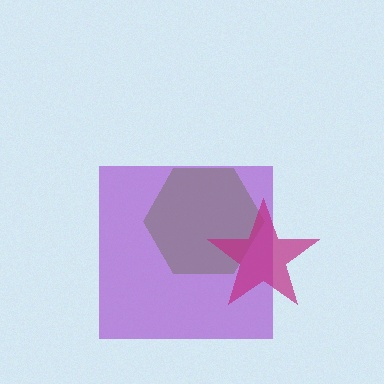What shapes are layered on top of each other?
The layered shapes are: a lime hexagon, a purple square, a magenta star.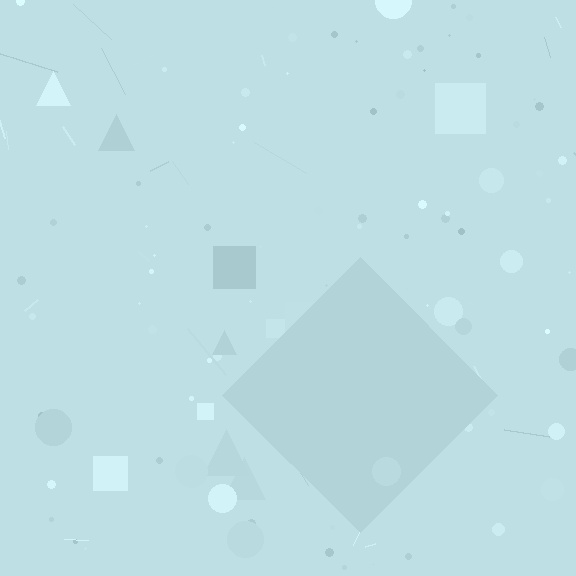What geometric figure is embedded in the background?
A diamond is embedded in the background.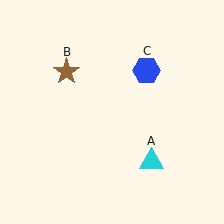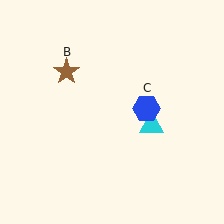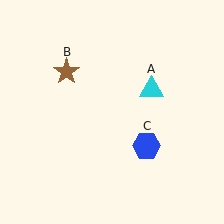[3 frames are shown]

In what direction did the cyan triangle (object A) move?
The cyan triangle (object A) moved up.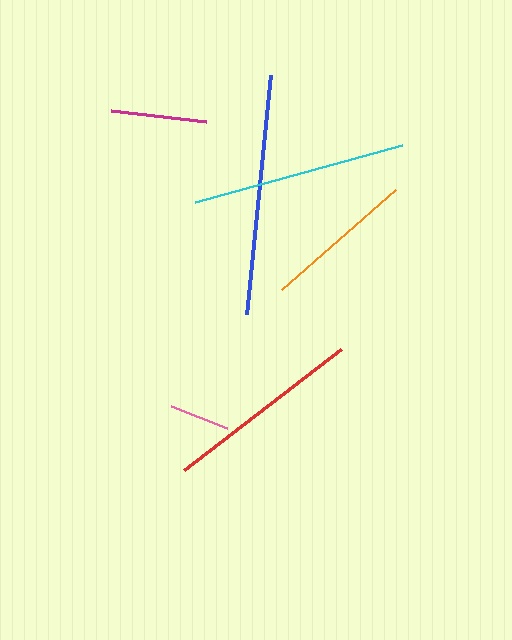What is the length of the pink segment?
The pink segment is approximately 60 pixels long.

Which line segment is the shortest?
The pink line is the shortest at approximately 60 pixels.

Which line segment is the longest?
The blue line is the longest at approximately 240 pixels.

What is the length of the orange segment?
The orange segment is approximately 152 pixels long.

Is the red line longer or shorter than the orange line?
The red line is longer than the orange line.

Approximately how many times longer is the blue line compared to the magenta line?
The blue line is approximately 2.5 times the length of the magenta line.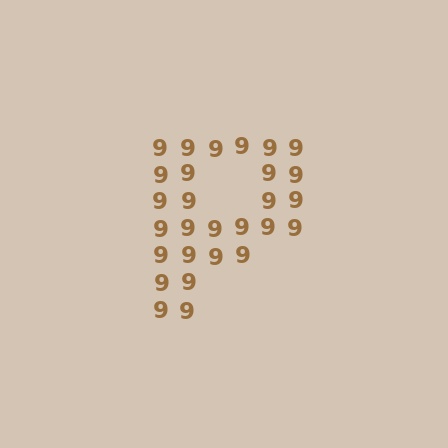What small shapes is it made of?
It is made of small digit 9's.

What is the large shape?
The large shape is the letter P.